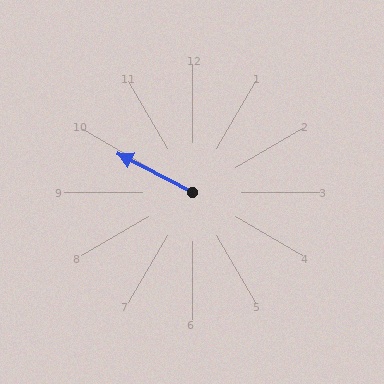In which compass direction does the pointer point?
Northwest.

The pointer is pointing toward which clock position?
Roughly 10 o'clock.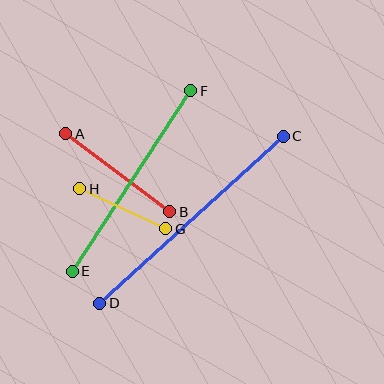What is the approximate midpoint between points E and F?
The midpoint is at approximately (132, 181) pixels.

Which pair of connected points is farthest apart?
Points C and D are farthest apart.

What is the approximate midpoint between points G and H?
The midpoint is at approximately (123, 209) pixels.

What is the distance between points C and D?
The distance is approximately 248 pixels.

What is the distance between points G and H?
The distance is approximately 95 pixels.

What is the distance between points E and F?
The distance is approximately 216 pixels.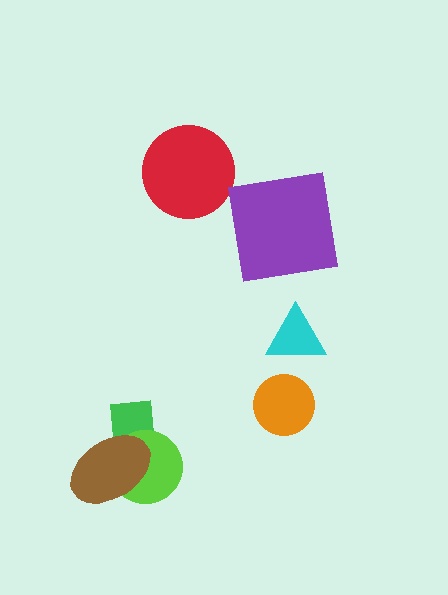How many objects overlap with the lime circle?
2 objects overlap with the lime circle.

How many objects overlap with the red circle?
0 objects overlap with the red circle.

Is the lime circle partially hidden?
Yes, it is partially covered by another shape.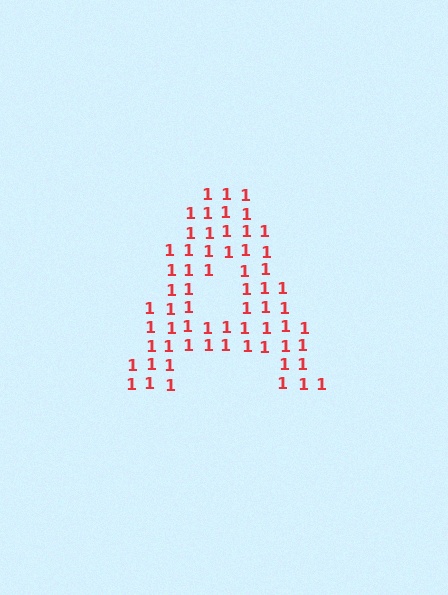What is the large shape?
The large shape is the letter A.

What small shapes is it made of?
It is made of small digit 1's.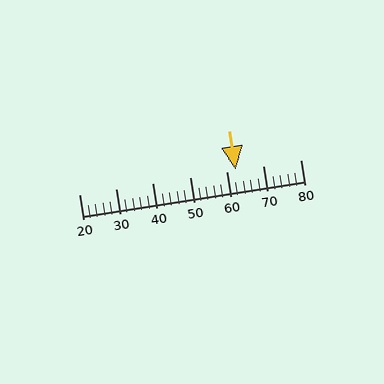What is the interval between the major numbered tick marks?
The major tick marks are spaced 10 units apart.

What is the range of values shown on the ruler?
The ruler shows values from 20 to 80.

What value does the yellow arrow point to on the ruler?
The yellow arrow points to approximately 62.